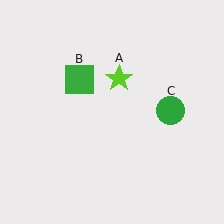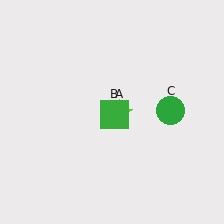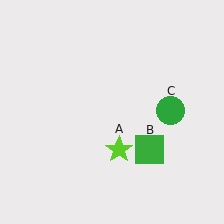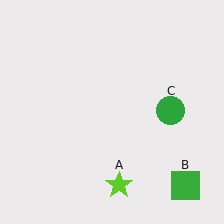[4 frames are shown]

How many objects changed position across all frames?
2 objects changed position: lime star (object A), green square (object B).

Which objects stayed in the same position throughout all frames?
Green circle (object C) remained stationary.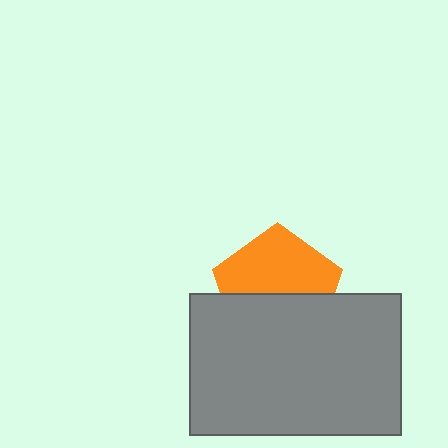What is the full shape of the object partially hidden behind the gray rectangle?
The partially hidden object is an orange pentagon.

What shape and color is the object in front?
The object in front is a gray rectangle.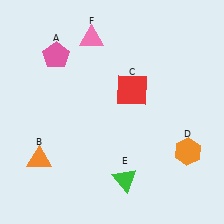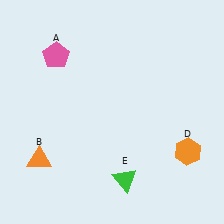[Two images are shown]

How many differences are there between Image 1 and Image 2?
There are 2 differences between the two images.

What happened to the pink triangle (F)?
The pink triangle (F) was removed in Image 2. It was in the top-left area of Image 1.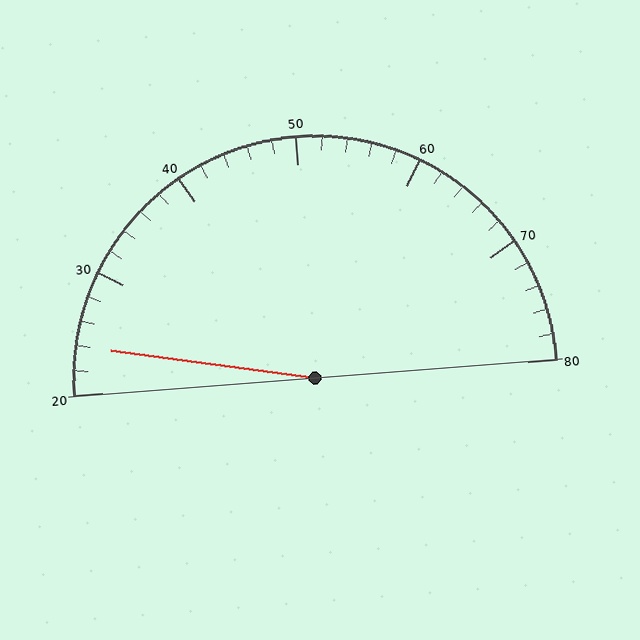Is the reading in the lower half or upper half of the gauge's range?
The reading is in the lower half of the range (20 to 80).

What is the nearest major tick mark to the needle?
The nearest major tick mark is 20.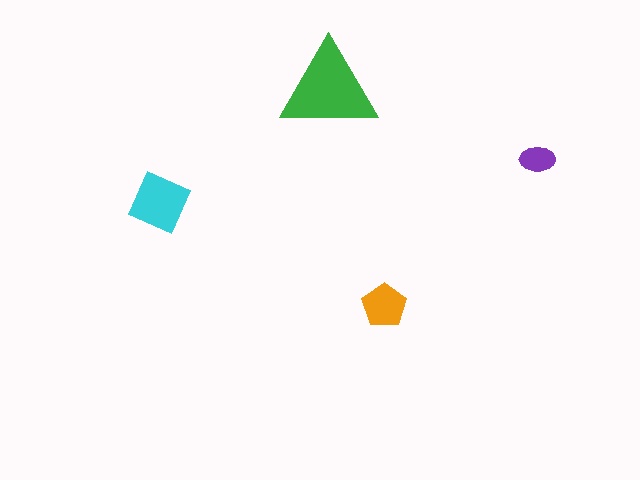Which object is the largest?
The green triangle.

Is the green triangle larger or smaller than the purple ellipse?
Larger.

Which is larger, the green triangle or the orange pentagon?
The green triangle.